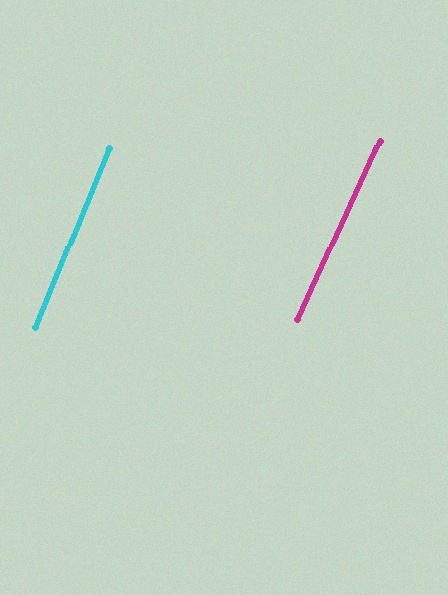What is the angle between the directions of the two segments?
Approximately 2 degrees.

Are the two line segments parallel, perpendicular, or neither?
Parallel — their directions differ by only 2.0°.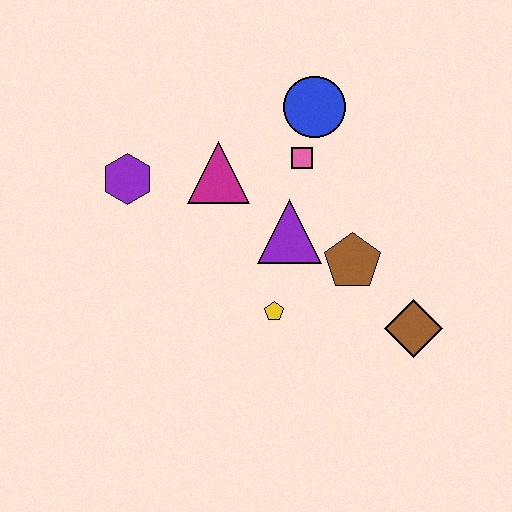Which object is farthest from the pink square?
The brown diamond is farthest from the pink square.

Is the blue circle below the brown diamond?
No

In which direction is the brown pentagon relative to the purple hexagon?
The brown pentagon is to the right of the purple hexagon.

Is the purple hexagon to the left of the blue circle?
Yes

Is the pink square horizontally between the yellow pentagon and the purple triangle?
No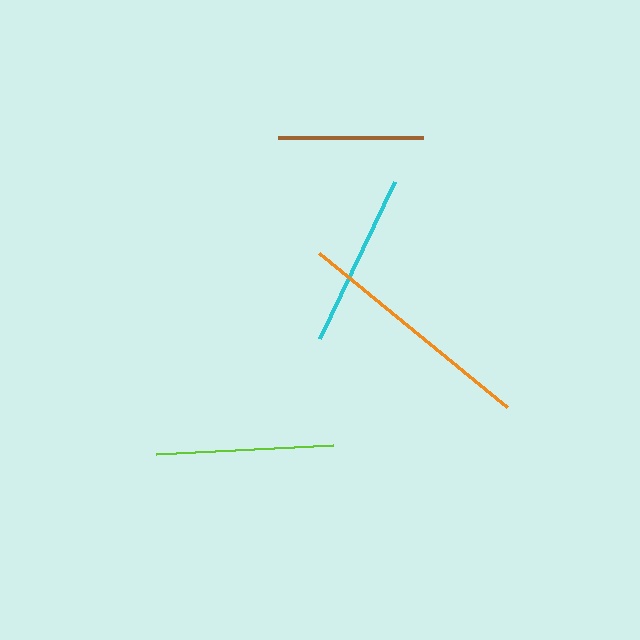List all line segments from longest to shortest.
From longest to shortest: orange, lime, cyan, brown.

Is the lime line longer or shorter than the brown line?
The lime line is longer than the brown line.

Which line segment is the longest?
The orange line is the longest at approximately 243 pixels.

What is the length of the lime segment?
The lime segment is approximately 178 pixels long.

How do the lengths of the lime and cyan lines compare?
The lime and cyan lines are approximately the same length.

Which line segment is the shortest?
The brown line is the shortest at approximately 145 pixels.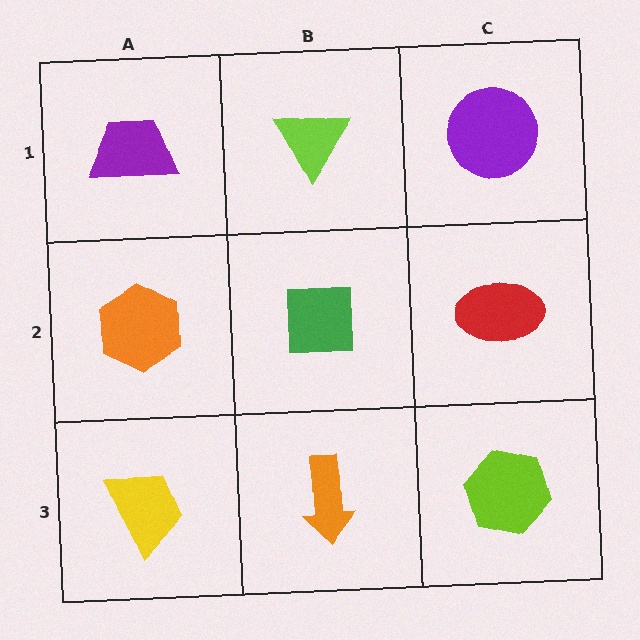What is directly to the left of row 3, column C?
An orange arrow.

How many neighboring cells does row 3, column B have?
3.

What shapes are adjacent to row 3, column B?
A green square (row 2, column B), a yellow trapezoid (row 3, column A), a lime hexagon (row 3, column C).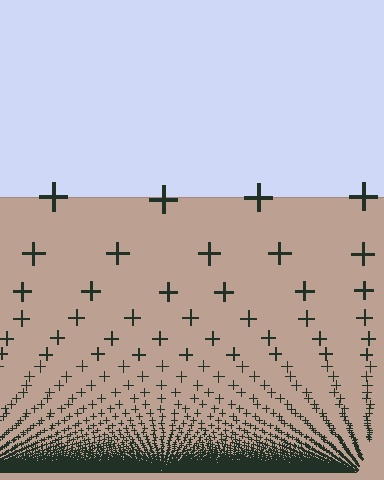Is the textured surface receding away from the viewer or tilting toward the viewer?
The surface appears to tilt toward the viewer. Texture elements get larger and sparser toward the top.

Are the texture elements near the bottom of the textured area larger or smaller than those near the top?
Smaller. The gradient is inverted — elements near the bottom are smaller and denser.